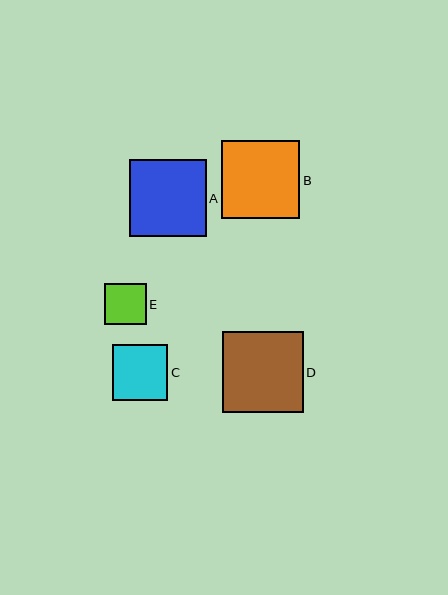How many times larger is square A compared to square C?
Square A is approximately 1.4 times the size of square C.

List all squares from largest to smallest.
From largest to smallest: D, B, A, C, E.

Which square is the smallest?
Square E is the smallest with a size of approximately 41 pixels.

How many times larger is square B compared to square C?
Square B is approximately 1.4 times the size of square C.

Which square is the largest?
Square D is the largest with a size of approximately 81 pixels.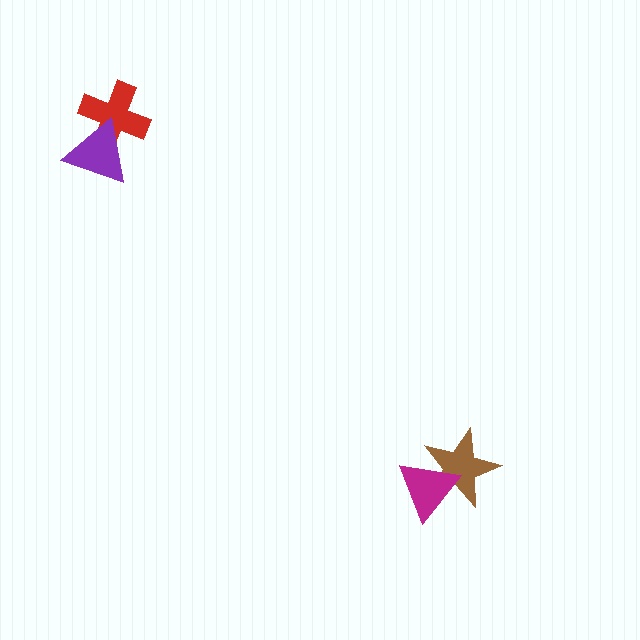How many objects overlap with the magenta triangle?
1 object overlaps with the magenta triangle.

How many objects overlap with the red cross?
1 object overlaps with the red cross.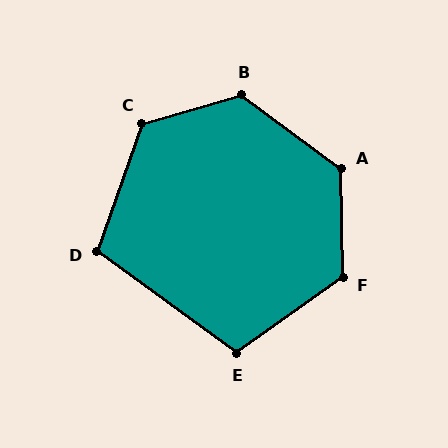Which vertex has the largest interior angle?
B, at approximately 128 degrees.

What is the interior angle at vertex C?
Approximately 125 degrees (obtuse).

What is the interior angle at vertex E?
Approximately 108 degrees (obtuse).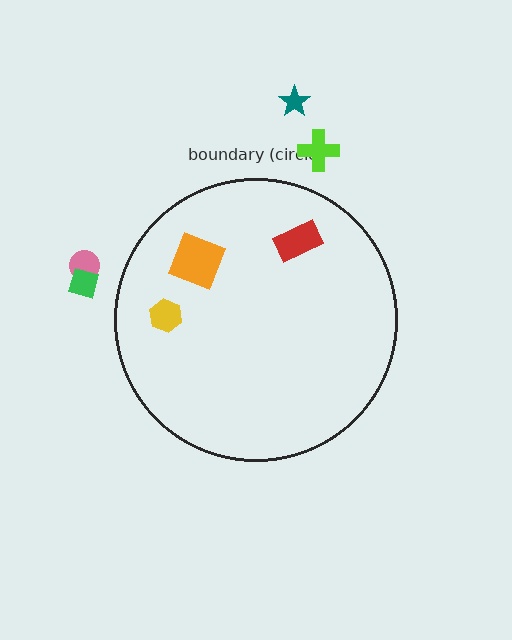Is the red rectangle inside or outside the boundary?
Inside.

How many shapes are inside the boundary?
3 inside, 4 outside.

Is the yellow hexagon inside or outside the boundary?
Inside.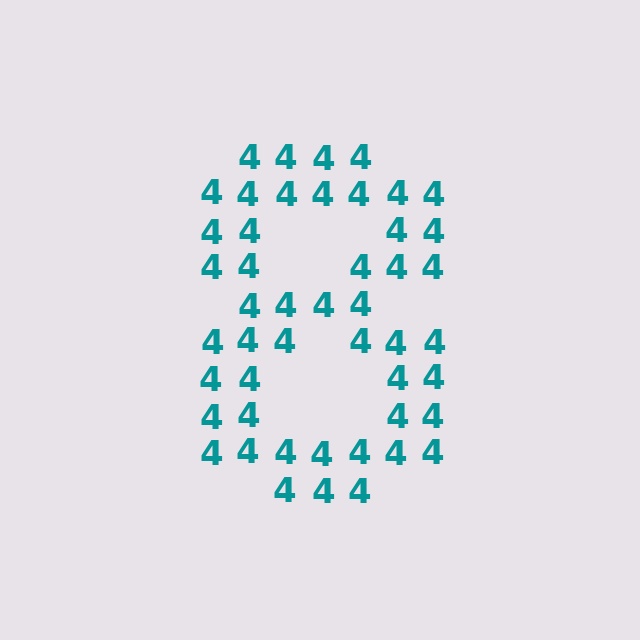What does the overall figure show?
The overall figure shows the digit 8.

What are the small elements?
The small elements are digit 4's.